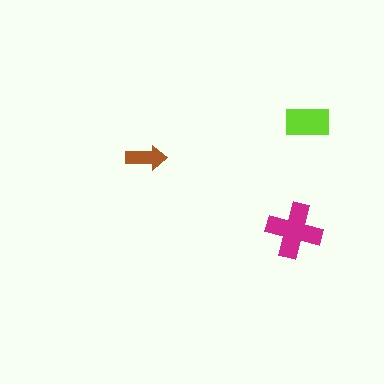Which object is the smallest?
The brown arrow.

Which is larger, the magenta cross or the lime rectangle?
The magenta cross.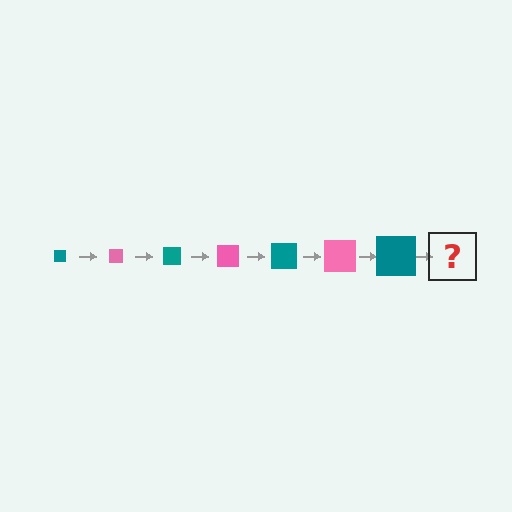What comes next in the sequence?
The next element should be a pink square, larger than the previous one.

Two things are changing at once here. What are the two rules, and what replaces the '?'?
The two rules are that the square grows larger each step and the color cycles through teal and pink. The '?' should be a pink square, larger than the previous one.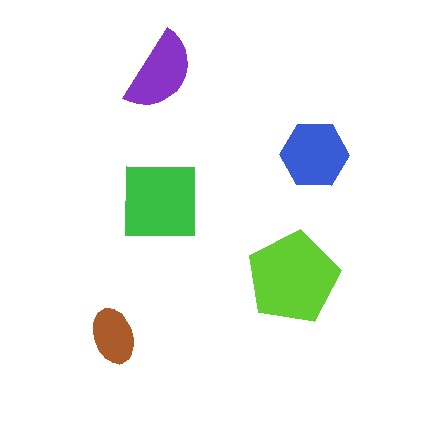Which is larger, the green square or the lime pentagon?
The lime pentagon.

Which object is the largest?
The lime pentagon.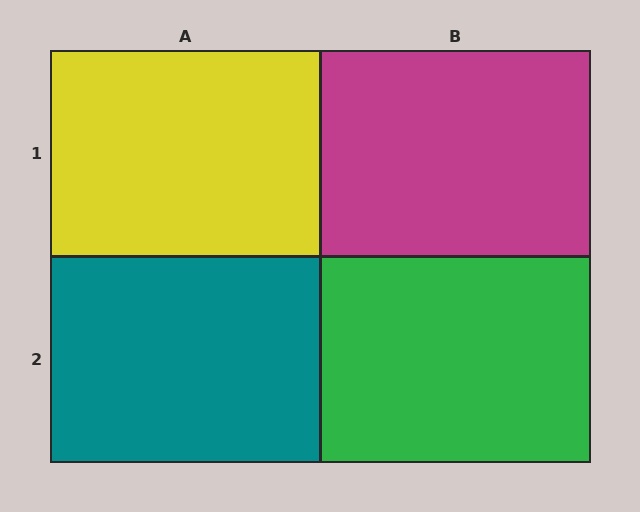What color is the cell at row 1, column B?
Magenta.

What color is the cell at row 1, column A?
Yellow.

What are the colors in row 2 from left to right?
Teal, green.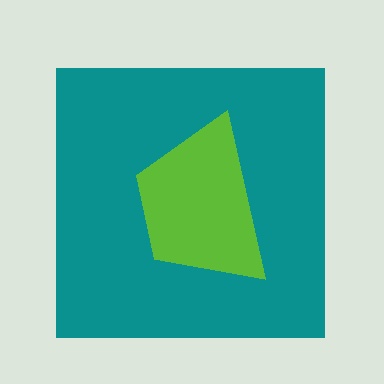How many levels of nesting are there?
2.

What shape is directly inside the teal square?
The lime trapezoid.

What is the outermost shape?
The teal square.